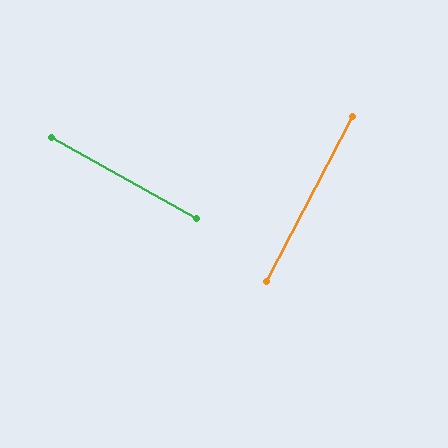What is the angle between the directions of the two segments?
Approximately 88 degrees.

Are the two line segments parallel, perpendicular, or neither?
Perpendicular — they meet at approximately 88°.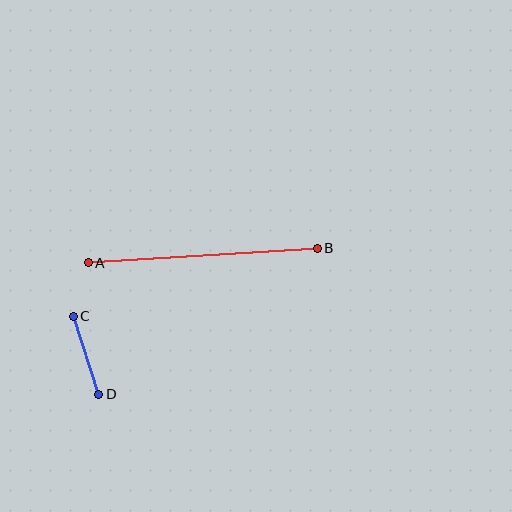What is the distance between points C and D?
The distance is approximately 82 pixels.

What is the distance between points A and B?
The distance is approximately 229 pixels.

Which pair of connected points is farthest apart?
Points A and B are farthest apart.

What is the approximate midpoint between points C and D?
The midpoint is at approximately (86, 355) pixels.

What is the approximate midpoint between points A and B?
The midpoint is at approximately (203, 255) pixels.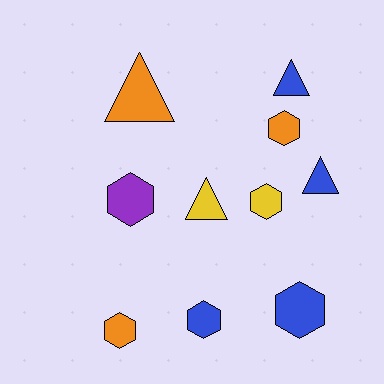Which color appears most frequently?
Blue, with 4 objects.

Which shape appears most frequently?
Hexagon, with 6 objects.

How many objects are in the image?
There are 10 objects.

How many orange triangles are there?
There is 1 orange triangle.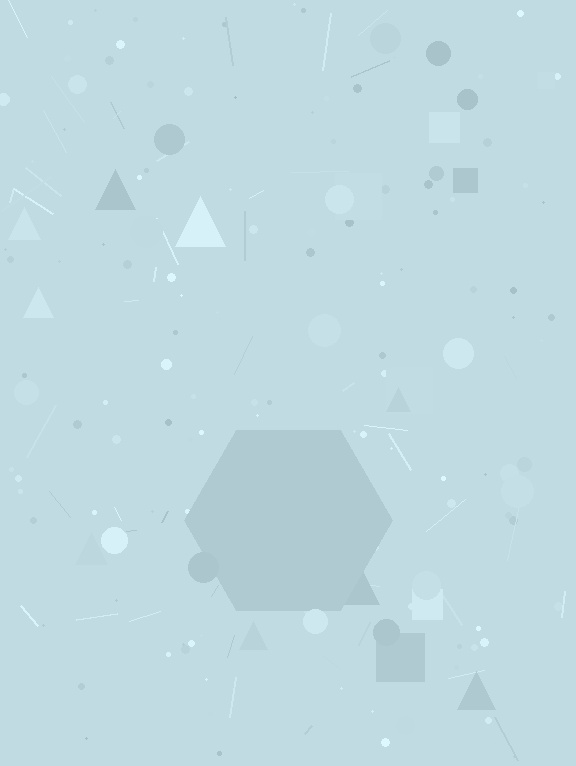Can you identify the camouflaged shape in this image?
The camouflaged shape is a hexagon.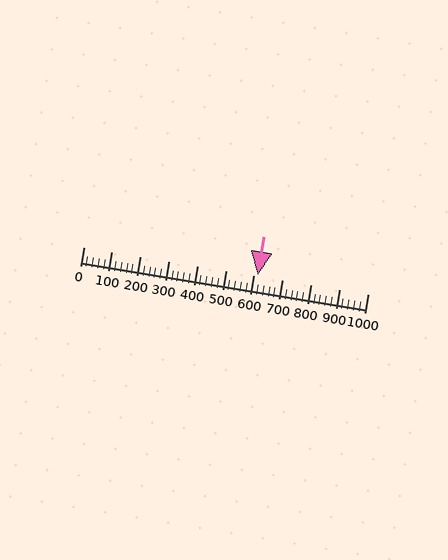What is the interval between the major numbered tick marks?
The major tick marks are spaced 100 units apart.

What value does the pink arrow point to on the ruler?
The pink arrow points to approximately 612.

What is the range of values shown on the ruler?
The ruler shows values from 0 to 1000.